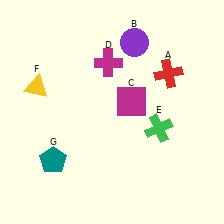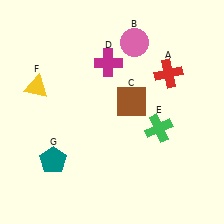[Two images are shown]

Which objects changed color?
B changed from purple to pink. C changed from magenta to brown.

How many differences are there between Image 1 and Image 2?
There are 2 differences between the two images.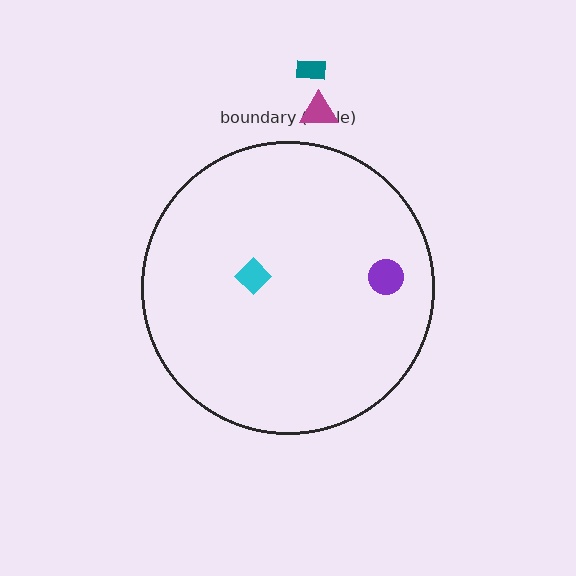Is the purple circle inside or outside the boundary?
Inside.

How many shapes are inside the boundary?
2 inside, 2 outside.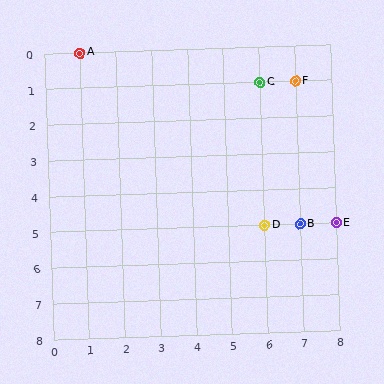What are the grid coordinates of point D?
Point D is at grid coordinates (6, 5).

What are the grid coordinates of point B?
Point B is at grid coordinates (7, 5).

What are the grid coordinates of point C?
Point C is at grid coordinates (6, 1).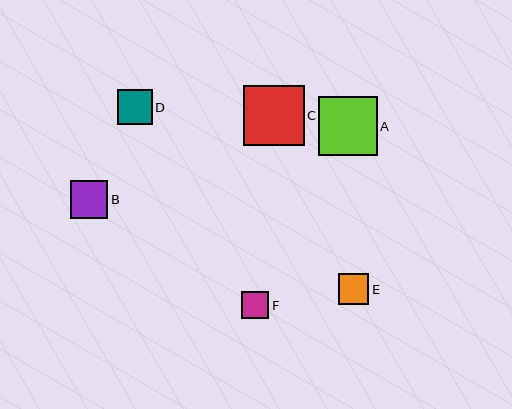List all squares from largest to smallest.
From largest to smallest: C, A, B, D, E, F.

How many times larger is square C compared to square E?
Square C is approximately 2.0 times the size of square E.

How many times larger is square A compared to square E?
Square A is approximately 1.9 times the size of square E.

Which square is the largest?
Square C is the largest with a size of approximately 61 pixels.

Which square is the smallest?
Square F is the smallest with a size of approximately 27 pixels.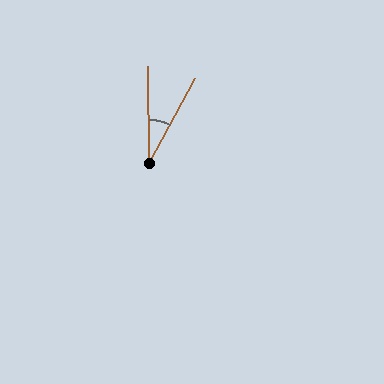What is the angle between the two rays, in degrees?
Approximately 29 degrees.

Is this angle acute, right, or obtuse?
It is acute.